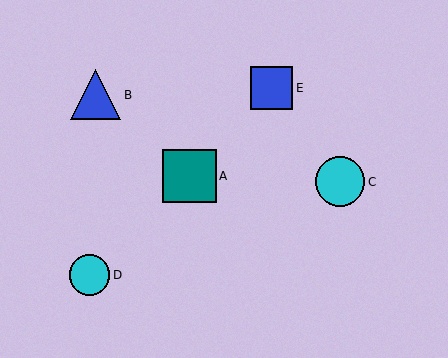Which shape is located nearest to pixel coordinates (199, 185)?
The teal square (labeled A) at (189, 176) is nearest to that location.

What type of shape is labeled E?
Shape E is a blue square.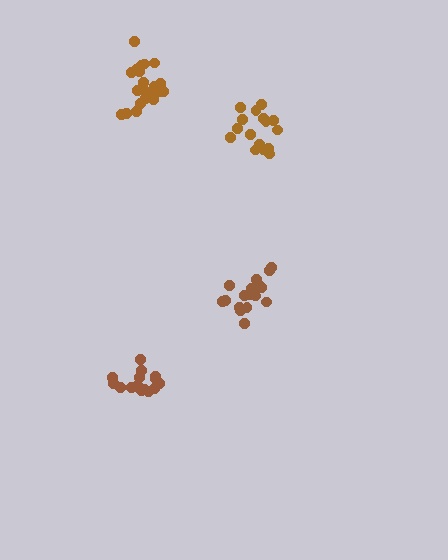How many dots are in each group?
Group 1: 21 dots, Group 2: 18 dots, Group 3: 16 dots, Group 4: 16 dots (71 total).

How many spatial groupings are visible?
There are 4 spatial groupings.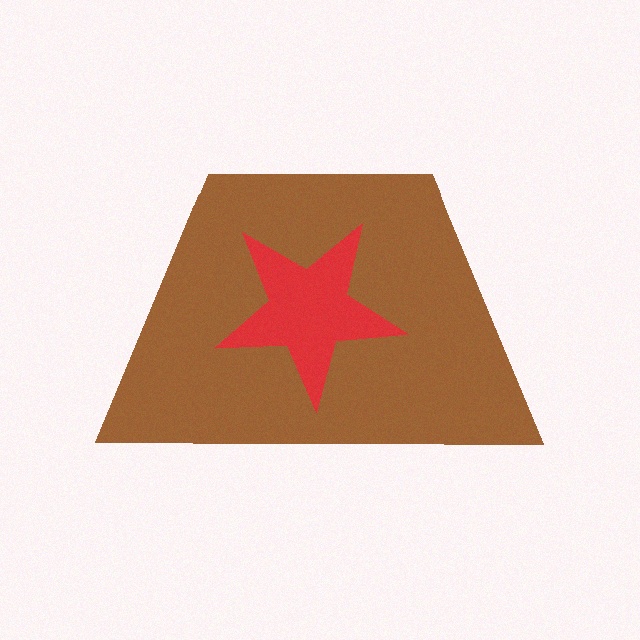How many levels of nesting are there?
2.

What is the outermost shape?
The brown trapezoid.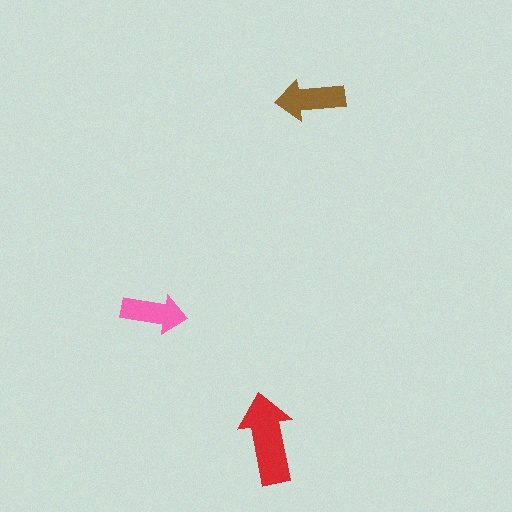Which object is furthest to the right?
The brown arrow is rightmost.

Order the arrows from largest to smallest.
the red one, the brown one, the pink one.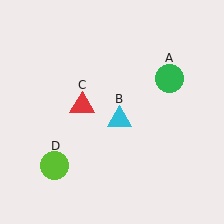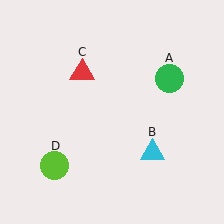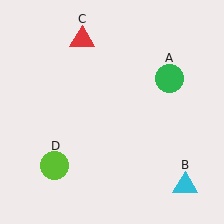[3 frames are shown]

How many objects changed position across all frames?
2 objects changed position: cyan triangle (object B), red triangle (object C).